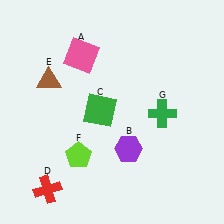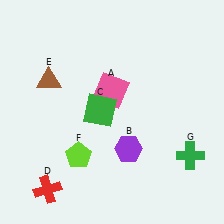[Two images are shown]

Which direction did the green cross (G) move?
The green cross (G) moved down.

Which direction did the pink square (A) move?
The pink square (A) moved down.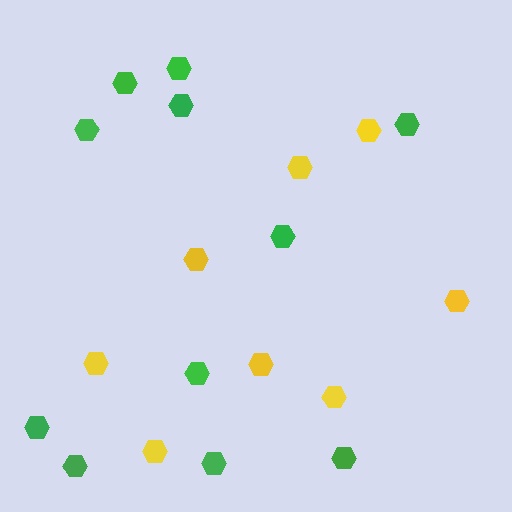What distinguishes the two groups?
There are 2 groups: one group of green hexagons (11) and one group of yellow hexagons (8).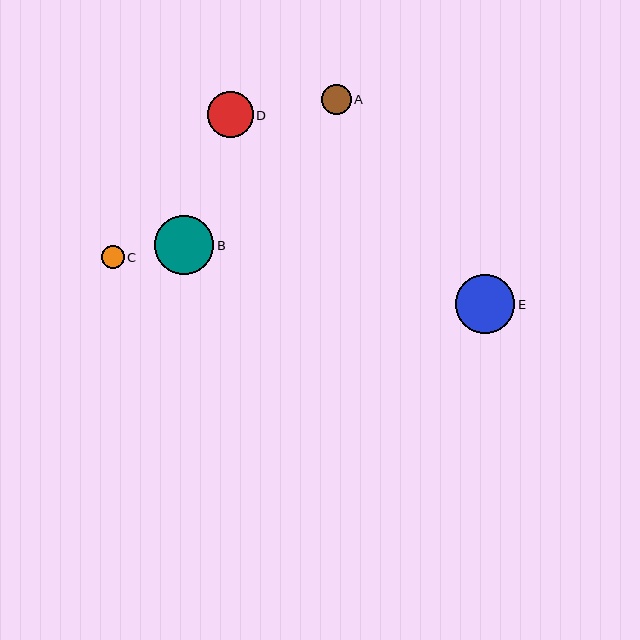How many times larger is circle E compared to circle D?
Circle E is approximately 1.3 times the size of circle D.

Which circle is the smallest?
Circle C is the smallest with a size of approximately 23 pixels.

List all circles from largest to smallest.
From largest to smallest: B, E, D, A, C.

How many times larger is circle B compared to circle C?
Circle B is approximately 2.6 times the size of circle C.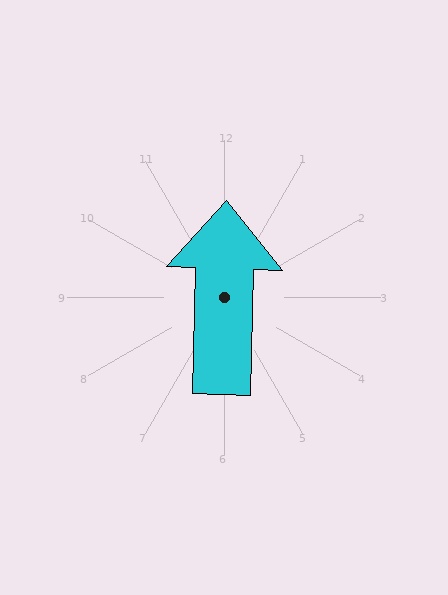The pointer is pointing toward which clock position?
Roughly 12 o'clock.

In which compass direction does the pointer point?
North.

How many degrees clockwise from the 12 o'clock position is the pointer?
Approximately 2 degrees.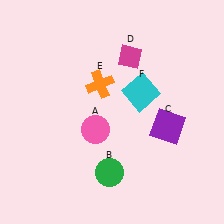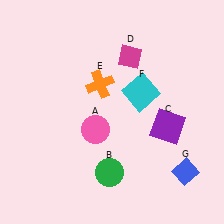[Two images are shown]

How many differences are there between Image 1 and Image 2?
There is 1 difference between the two images.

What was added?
A blue diamond (G) was added in Image 2.